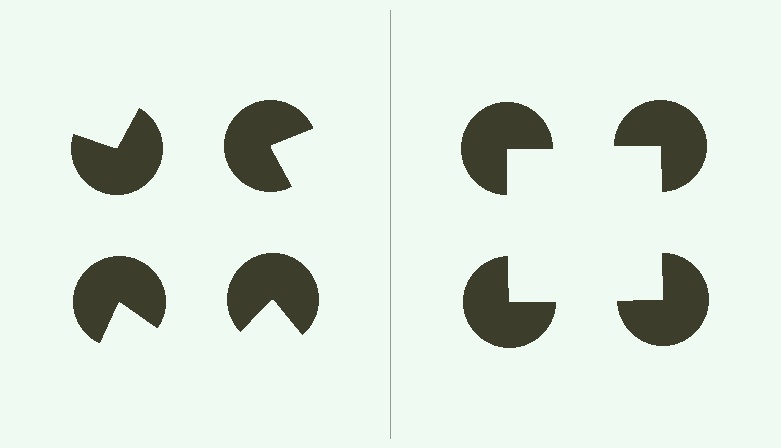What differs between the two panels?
The pac-man discs are positioned identically on both sides; only the wedge orientations differ. On the right they align to a square; on the left they are misaligned.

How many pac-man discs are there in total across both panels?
8 — 4 on each side.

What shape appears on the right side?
An illusory square.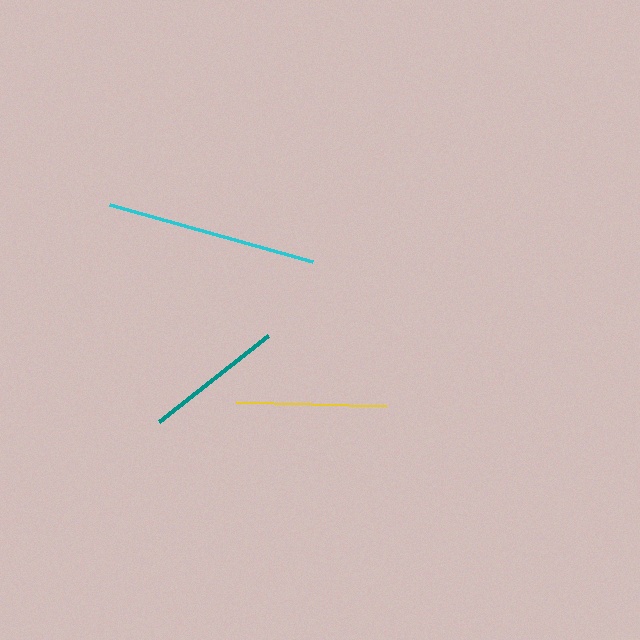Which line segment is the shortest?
The teal line is the shortest at approximately 139 pixels.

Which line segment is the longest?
The cyan line is the longest at approximately 211 pixels.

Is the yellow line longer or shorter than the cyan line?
The cyan line is longer than the yellow line.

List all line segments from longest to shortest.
From longest to shortest: cyan, yellow, teal.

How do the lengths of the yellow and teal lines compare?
The yellow and teal lines are approximately the same length.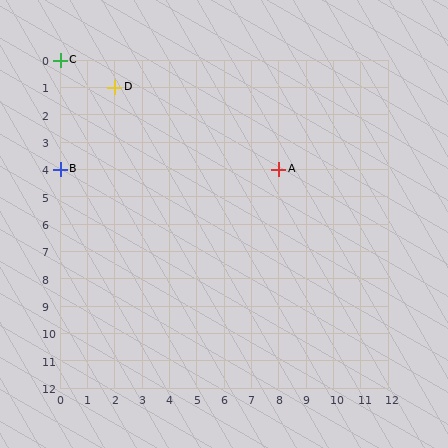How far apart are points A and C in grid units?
Points A and C are 8 columns and 4 rows apart (about 8.9 grid units diagonally).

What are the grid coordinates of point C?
Point C is at grid coordinates (0, 0).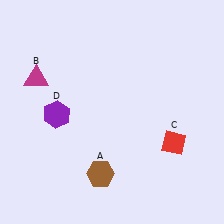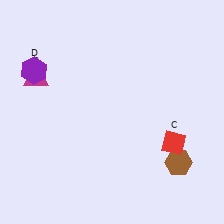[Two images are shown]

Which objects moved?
The objects that moved are: the brown hexagon (A), the purple hexagon (D).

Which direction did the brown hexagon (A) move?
The brown hexagon (A) moved right.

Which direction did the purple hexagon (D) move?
The purple hexagon (D) moved up.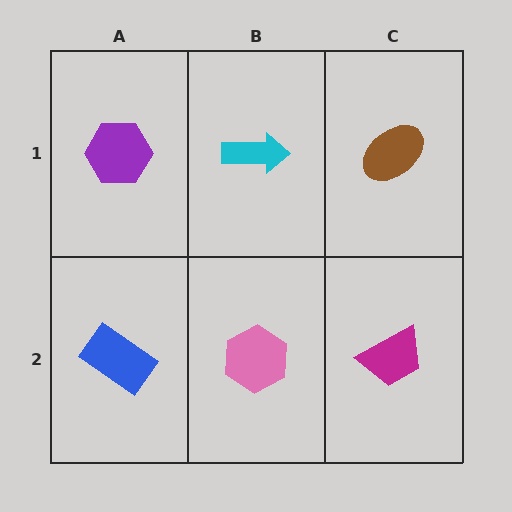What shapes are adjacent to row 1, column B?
A pink hexagon (row 2, column B), a purple hexagon (row 1, column A), a brown ellipse (row 1, column C).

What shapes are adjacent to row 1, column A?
A blue rectangle (row 2, column A), a cyan arrow (row 1, column B).